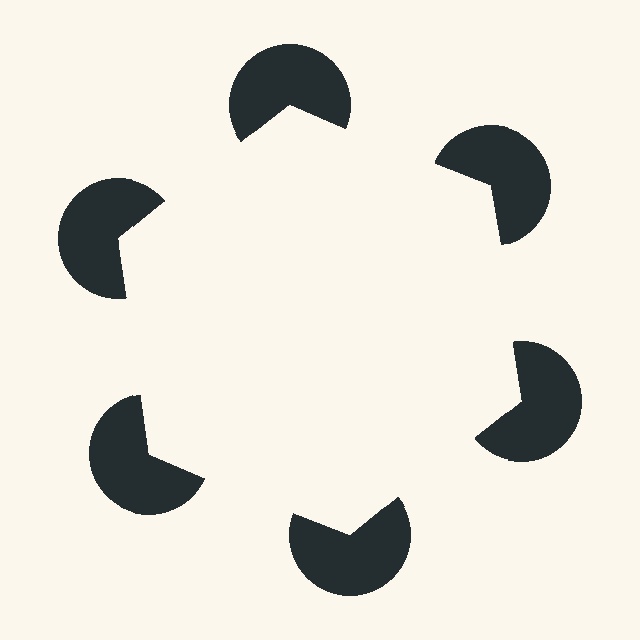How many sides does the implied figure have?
6 sides.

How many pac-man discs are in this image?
There are 6 — one at each vertex of the illusory hexagon.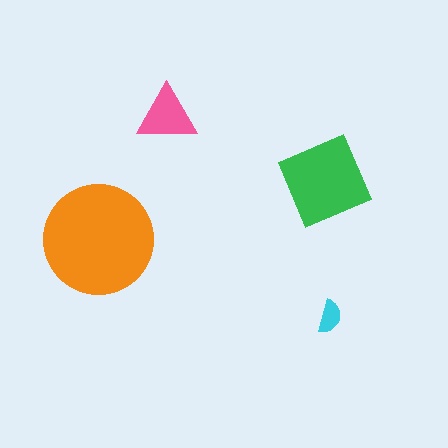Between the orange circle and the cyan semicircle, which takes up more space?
The orange circle.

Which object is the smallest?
The cyan semicircle.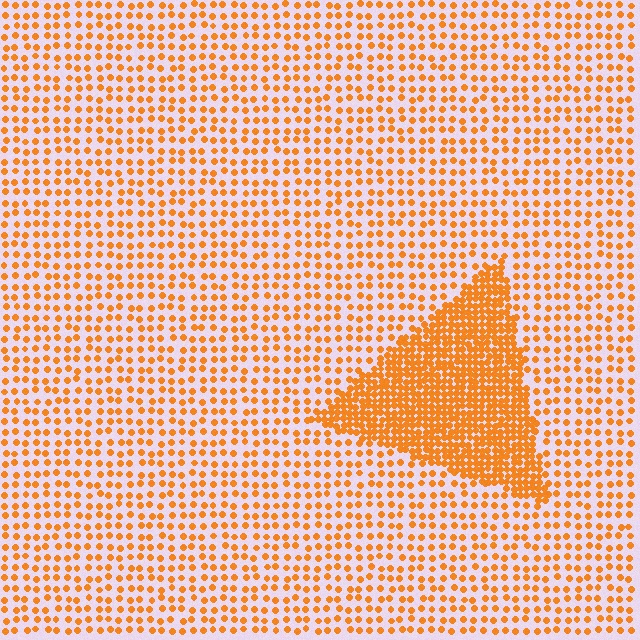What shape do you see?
I see a triangle.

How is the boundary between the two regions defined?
The boundary is defined by a change in element density (approximately 2.7x ratio). All elements are the same color, size, and shape.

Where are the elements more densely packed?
The elements are more densely packed inside the triangle boundary.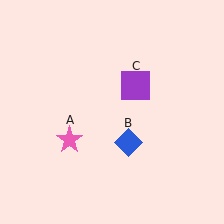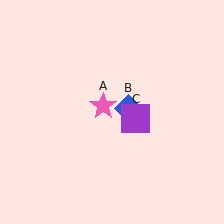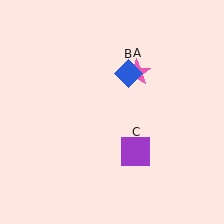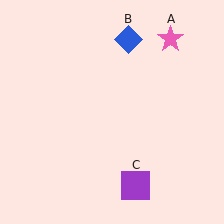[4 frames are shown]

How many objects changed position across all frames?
3 objects changed position: pink star (object A), blue diamond (object B), purple square (object C).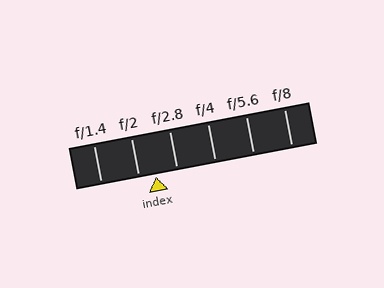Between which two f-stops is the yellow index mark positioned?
The index mark is between f/2 and f/2.8.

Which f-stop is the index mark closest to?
The index mark is closest to f/2.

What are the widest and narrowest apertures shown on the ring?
The widest aperture shown is f/1.4 and the narrowest is f/8.